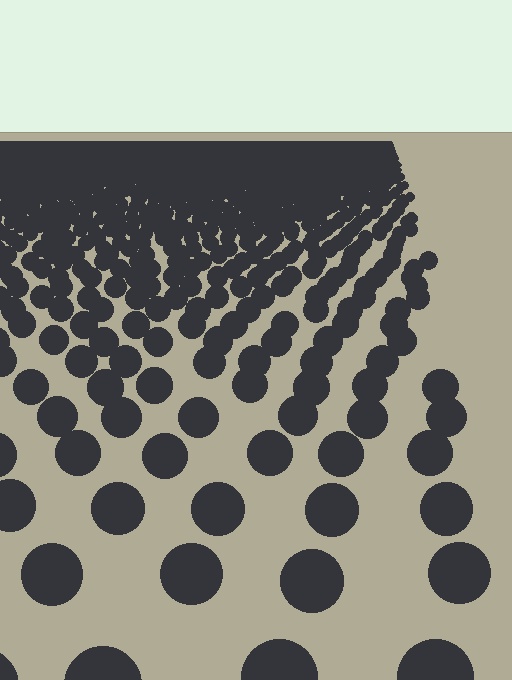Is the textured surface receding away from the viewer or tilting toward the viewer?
The surface is receding away from the viewer. Texture elements get smaller and denser toward the top.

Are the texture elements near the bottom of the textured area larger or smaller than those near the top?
Larger. Near the bottom, elements are closer to the viewer and appear at a bigger on-screen size.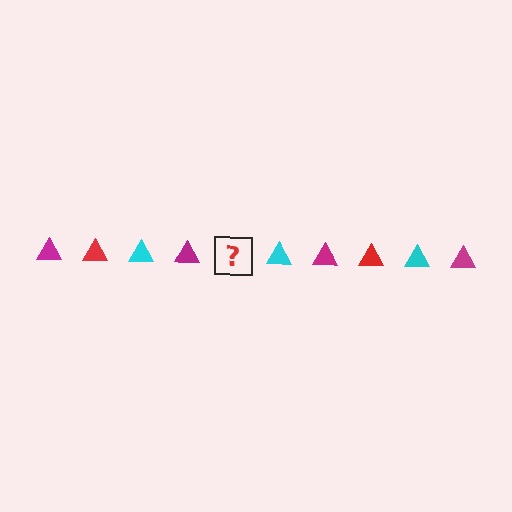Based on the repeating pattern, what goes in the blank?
The blank should be a red triangle.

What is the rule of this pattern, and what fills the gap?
The rule is that the pattern cycles through magenta, red, cyan triangles. The gap should be filled with a red triangle.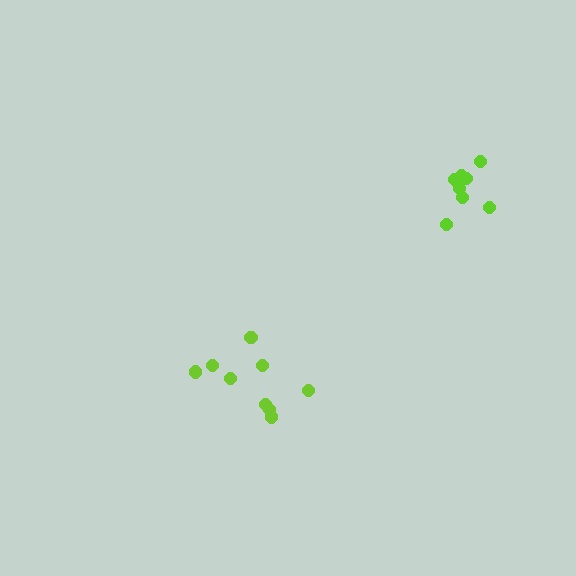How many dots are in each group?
Group 1: 9 dots, Group 2: 8 dots (17 total).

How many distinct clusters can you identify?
There are 2 distinct clusters.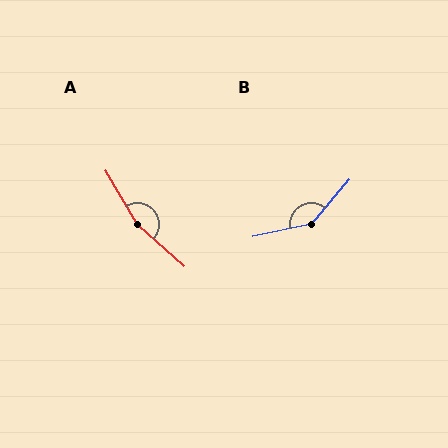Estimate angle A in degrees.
Approximately 162 degrees.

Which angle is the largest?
A, at approximately 162 degrees.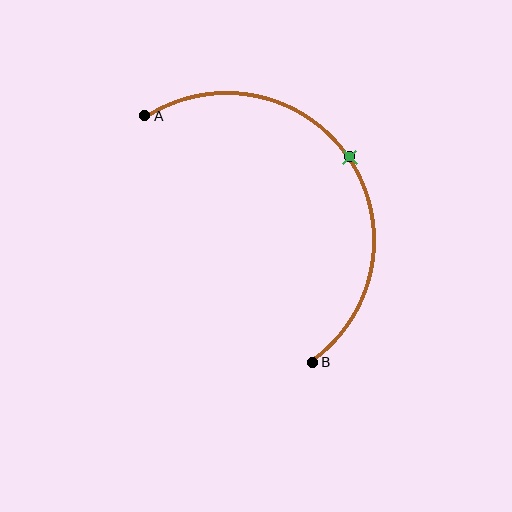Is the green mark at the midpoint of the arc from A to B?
Yes. The green mark lies on the arc at equal arc-length from both A and B — it is the arc midpoint.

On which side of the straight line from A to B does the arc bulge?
The arc bulges above and to the right of the straight line connecting A and B.